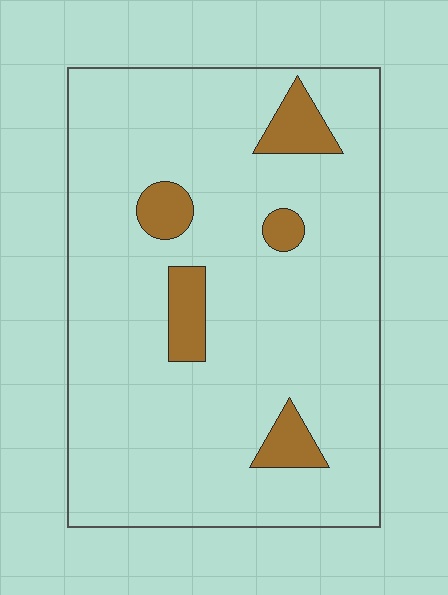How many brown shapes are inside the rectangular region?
5.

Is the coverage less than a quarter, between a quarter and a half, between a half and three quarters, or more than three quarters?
Less than a quarter.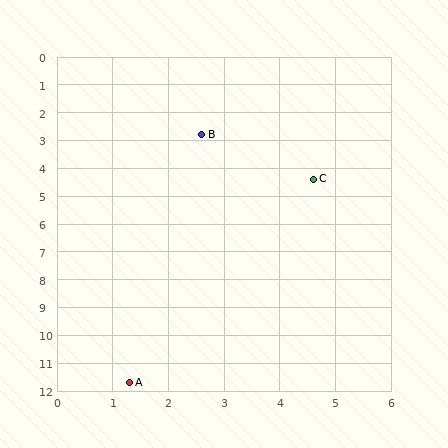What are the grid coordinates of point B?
Point B is at approximately (2.6, 2.8).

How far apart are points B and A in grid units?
Points B and A are about 9.0 grid units apart.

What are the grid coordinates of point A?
Point A is at approximately (1.3, 11.7).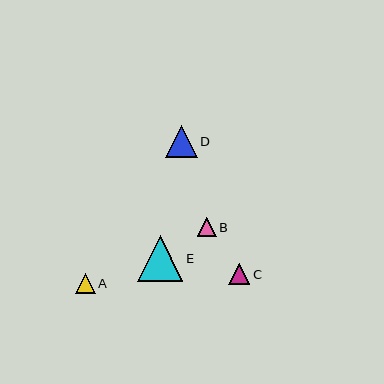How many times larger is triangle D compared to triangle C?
Triangle D is approximately 1.6 times the size of triangle C.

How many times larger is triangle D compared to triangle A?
Triangle D is approximately 1.6 times the size of triangle A.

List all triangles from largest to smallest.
From largest to smallest: E, D, C, A, B.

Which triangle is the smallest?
Triangle B is the smallest with a size of approximately 19 pixels.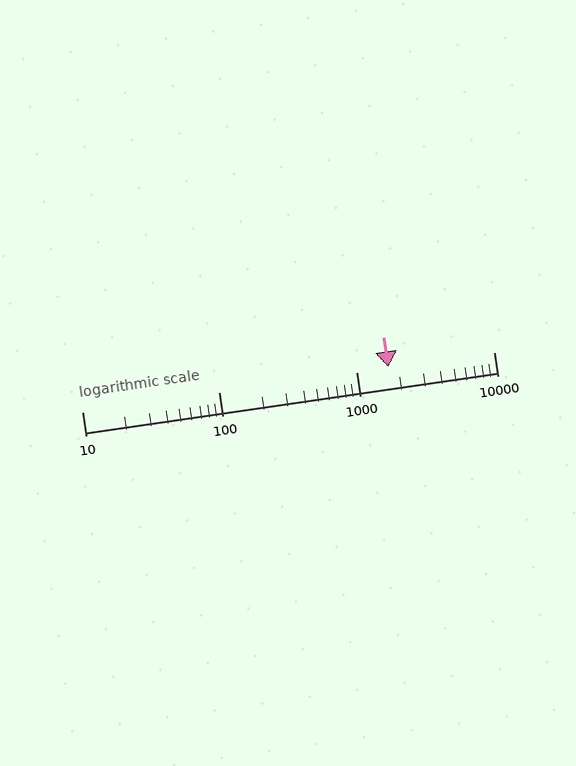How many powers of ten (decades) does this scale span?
The scale spans 3 decades, from 10 to 10000.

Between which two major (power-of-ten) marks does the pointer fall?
The pointer is between 1000 and 10000.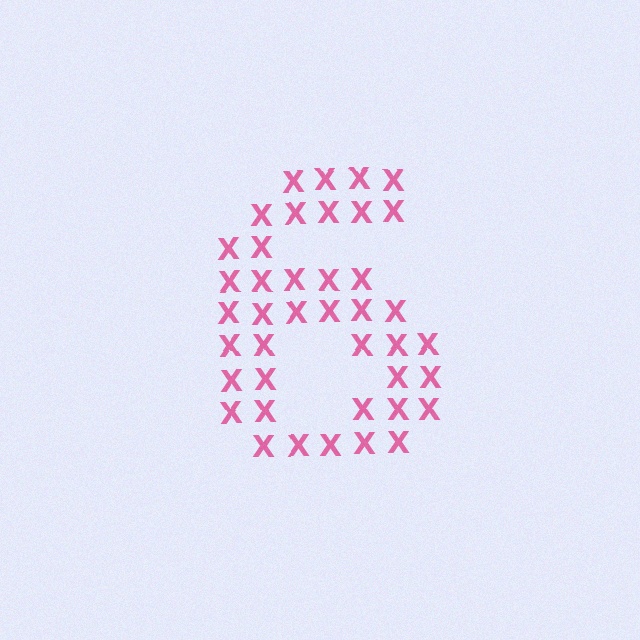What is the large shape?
The large shape is the digit 6.